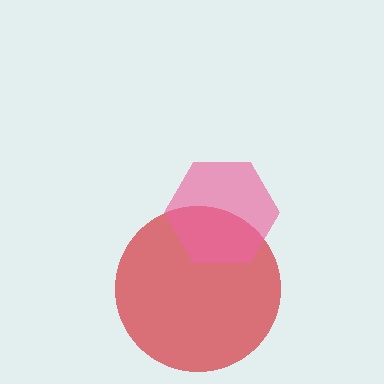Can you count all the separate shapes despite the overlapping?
Yes, there are 2 separate shapes.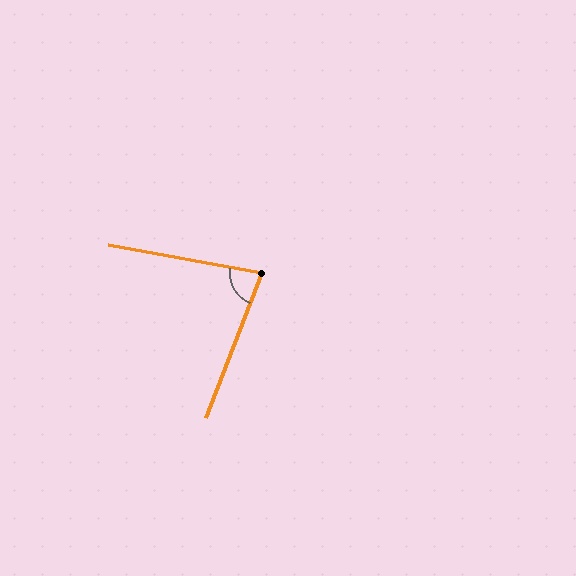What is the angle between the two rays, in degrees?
Approximately 79 degrees.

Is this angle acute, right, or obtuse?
It is acute.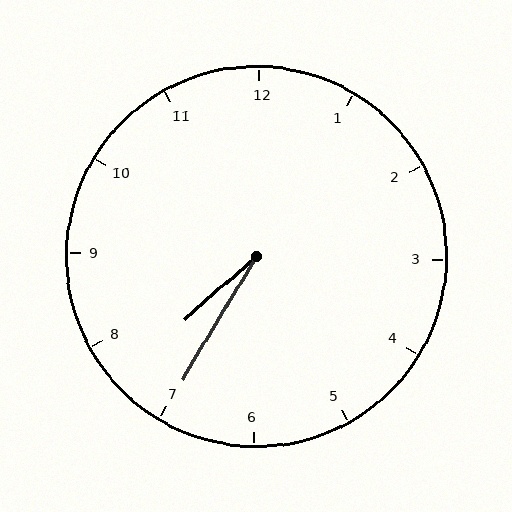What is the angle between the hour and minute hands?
Approximately 18 degrees.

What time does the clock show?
7:35.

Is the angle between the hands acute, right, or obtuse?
It is acute.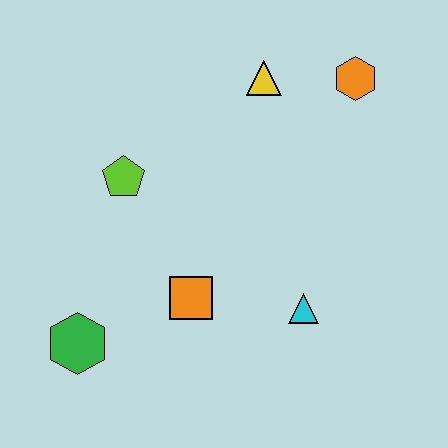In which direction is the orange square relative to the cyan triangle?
The orange square is to the left of the cyan triangle.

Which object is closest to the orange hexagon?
The yellow triangle is closest to the orange hexagon.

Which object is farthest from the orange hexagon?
The green hexagon is farthest from the orange hexagon.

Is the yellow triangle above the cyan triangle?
Yes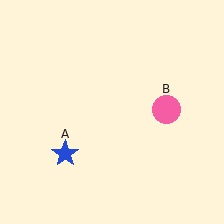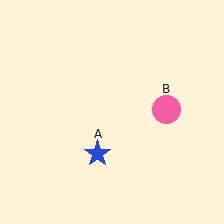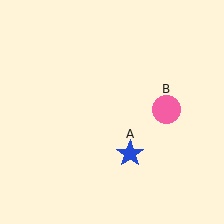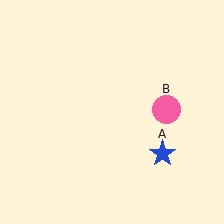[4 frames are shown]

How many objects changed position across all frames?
1 object changed position: blue star (object A).